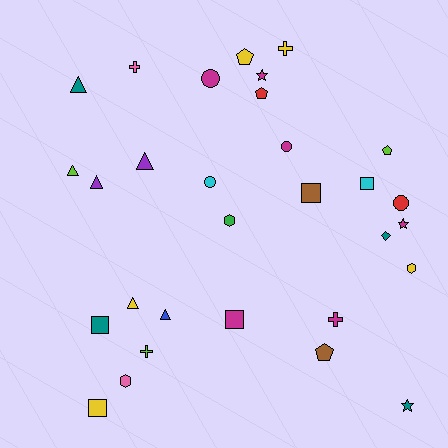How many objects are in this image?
There are 30 objects.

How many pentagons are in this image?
There are 4 pentagons.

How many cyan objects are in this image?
There are 2 cyan objects.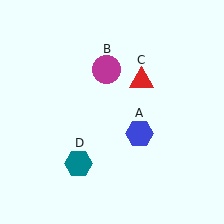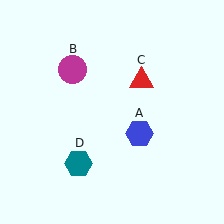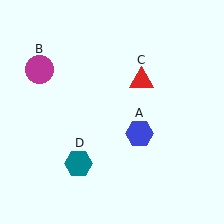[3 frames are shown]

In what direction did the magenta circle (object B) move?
The magenta circle (object B) moved left.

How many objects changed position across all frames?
1 object changed position: magenta circle (object B).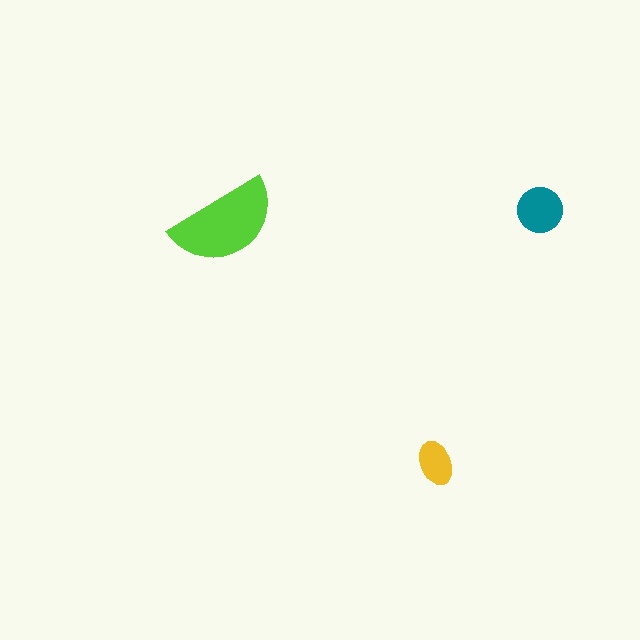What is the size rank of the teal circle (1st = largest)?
2nd.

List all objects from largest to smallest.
The lime semicircle, the teal circle, the yellow ellipse.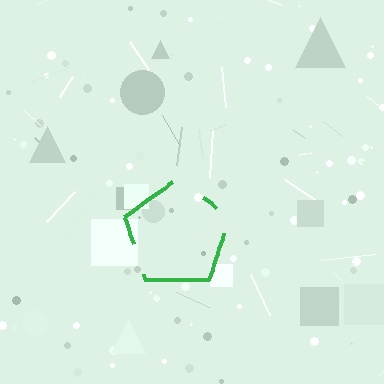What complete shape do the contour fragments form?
The contour fragments form a pentagon.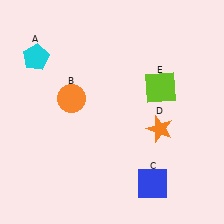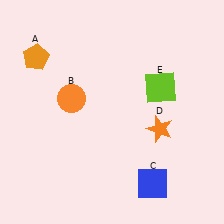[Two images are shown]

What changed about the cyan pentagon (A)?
In Image 1, A is cyan. In Image 2, it changed to orange.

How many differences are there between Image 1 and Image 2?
There is 1 difference between the two images.